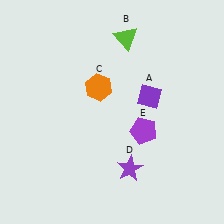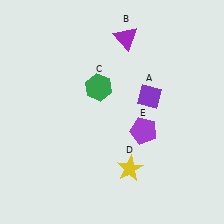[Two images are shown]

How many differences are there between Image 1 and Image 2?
There are 3 differences between the two images.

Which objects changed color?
B changed from lime to purple. C changed from orange to green. D changed from purple to yellow.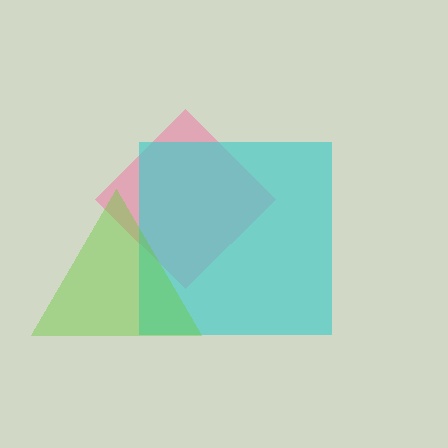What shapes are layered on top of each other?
The layered shapes are: a pink diamond, a cyan square, a lime triangle.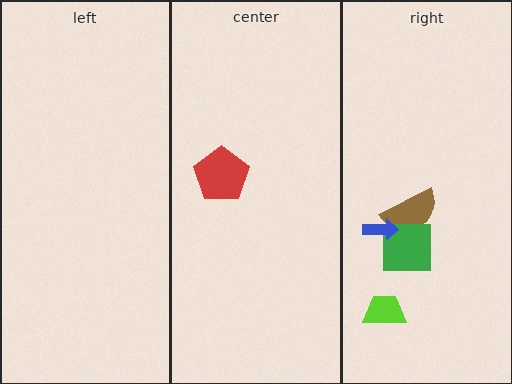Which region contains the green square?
The right region.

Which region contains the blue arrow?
The right region.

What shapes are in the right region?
The brown semicircle, the green square, the blue arrow, the lime trapezoid.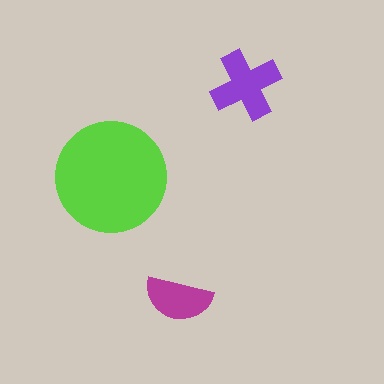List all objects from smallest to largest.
The magenta semicircle, the purple cross, the lime circle.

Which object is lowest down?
The magenta semicircle is bottommost.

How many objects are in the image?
There are 3 objects in the image.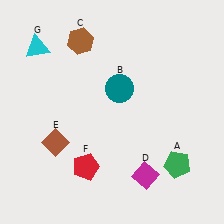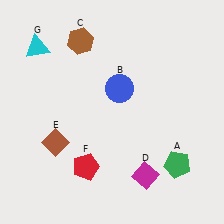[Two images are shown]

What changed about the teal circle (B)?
In Image 1, B is teal. In Image 2, it changed to blue.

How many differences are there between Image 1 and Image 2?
There is 1 difference between the two images.